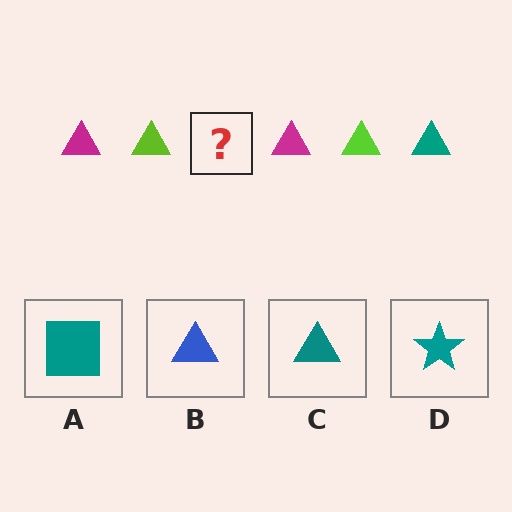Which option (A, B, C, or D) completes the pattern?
C.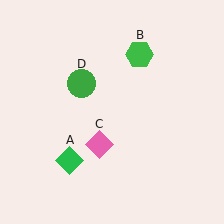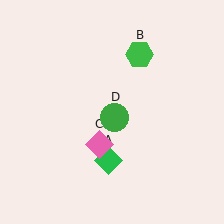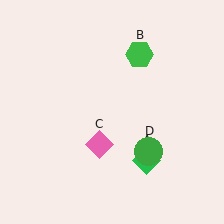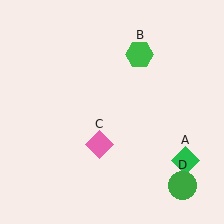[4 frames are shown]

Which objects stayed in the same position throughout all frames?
Green hexagon (object B) and pink diamond (object C) remained stationary.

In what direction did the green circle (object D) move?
The green circle (object D) moved down and to the right.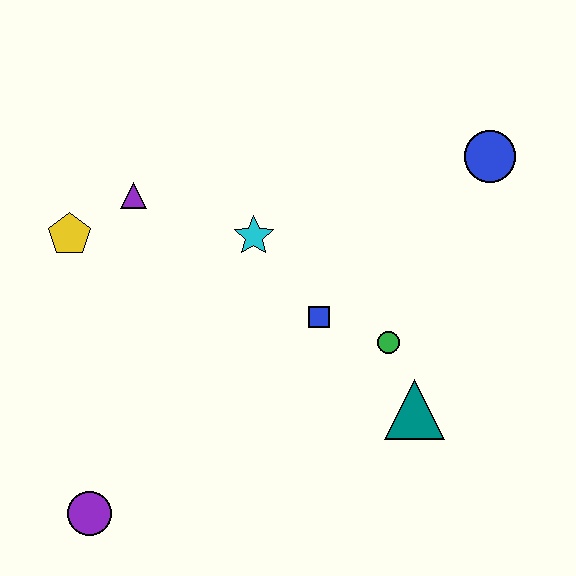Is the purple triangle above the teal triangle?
Yes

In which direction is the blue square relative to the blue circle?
The blue square is to the left of the blue circle.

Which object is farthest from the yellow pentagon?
The blue circle is farthest from the yellow pentagon.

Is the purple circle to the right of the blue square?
No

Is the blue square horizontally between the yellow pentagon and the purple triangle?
No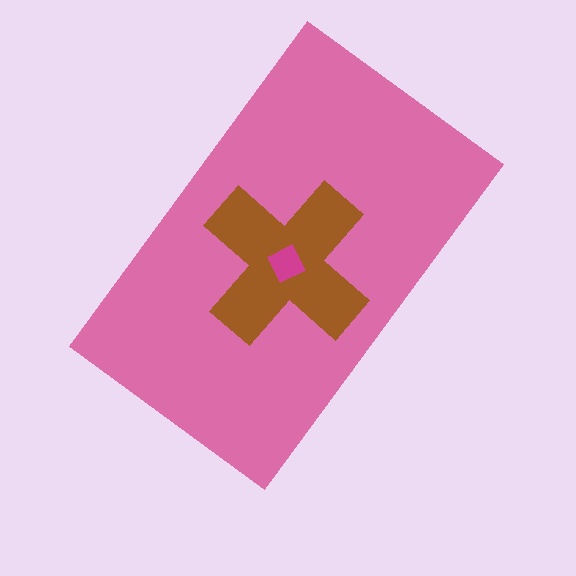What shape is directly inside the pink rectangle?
The brown cross.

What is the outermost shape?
The pink rectangle.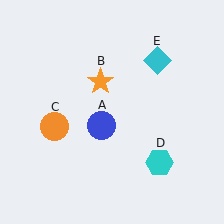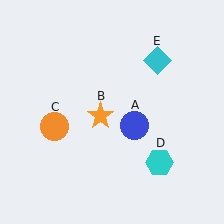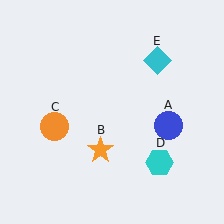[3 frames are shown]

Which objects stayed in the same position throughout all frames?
Orange circle (object C) and cyan hexagon (object D) and cyan diamond (object E) remained stationary.